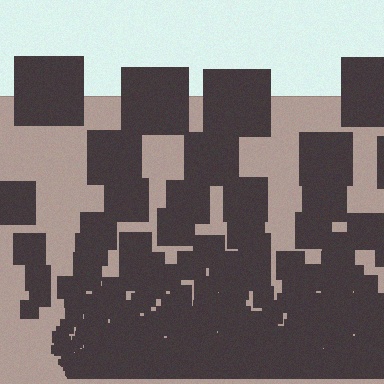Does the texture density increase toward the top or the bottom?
Density increases toward the bottom.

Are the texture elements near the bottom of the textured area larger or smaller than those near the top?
Smaller. The gradient is inverted — elements near the bottom are smaller and denser.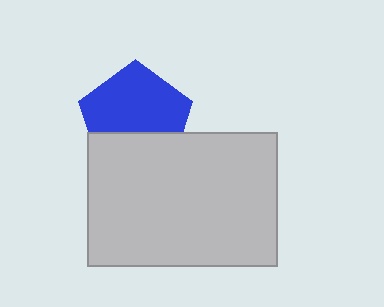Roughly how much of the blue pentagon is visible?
About half of it is visible (roughly 64%).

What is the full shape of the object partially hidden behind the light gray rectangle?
The partially hidden object is a blue pentagon.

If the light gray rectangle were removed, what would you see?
You would see the complete blue pentagon.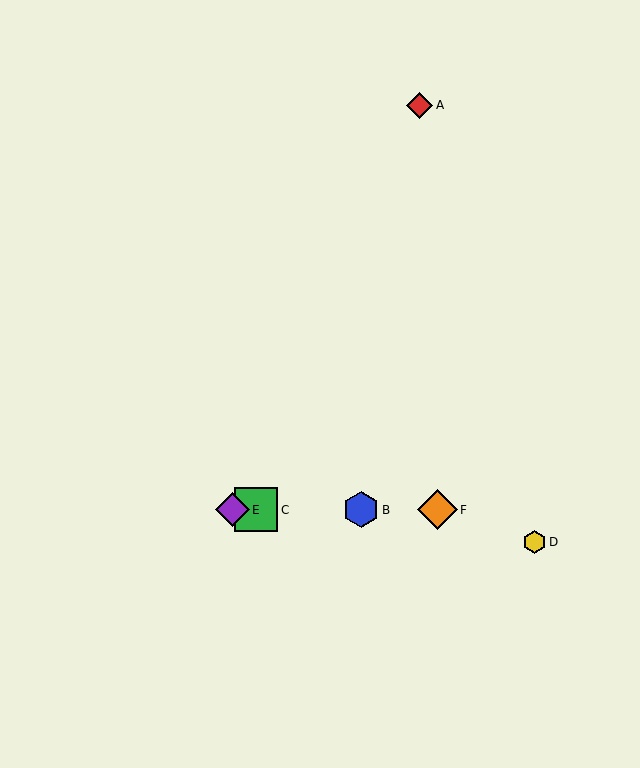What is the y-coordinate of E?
Object E is at y≈510.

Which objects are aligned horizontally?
Objects B, C, E, F are aligned horizontally.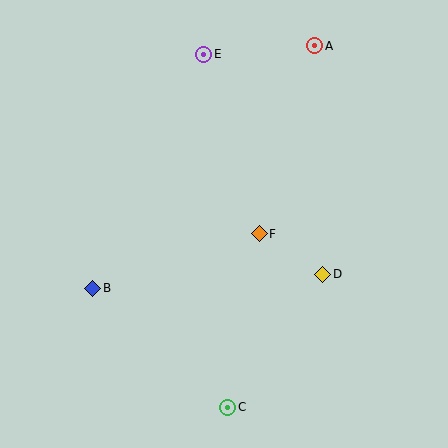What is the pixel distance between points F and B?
The distance between F and B is 176 pixels.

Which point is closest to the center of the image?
Point F at (259, 234) is closest to the center.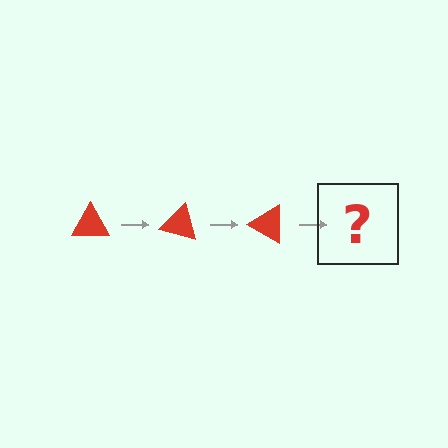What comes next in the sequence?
The next element should be a red triangle rotated 45 degrees.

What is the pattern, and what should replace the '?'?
The pattern is that the triangle rotates 15 degrees each step. The '?' should be a red triangle rotated 45 degrees.